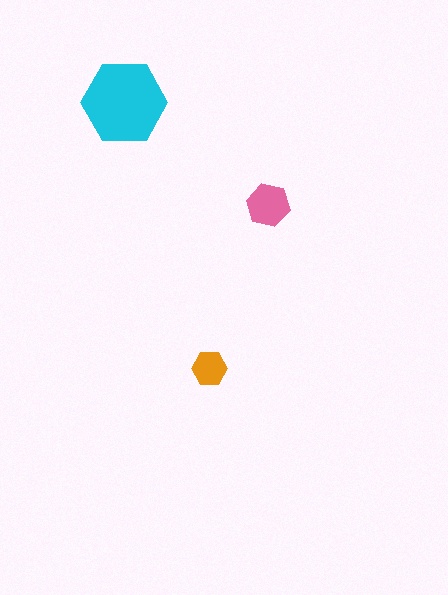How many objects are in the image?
There are 3 objects in the image.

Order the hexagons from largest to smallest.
the cyan one, the pink one, the orange one.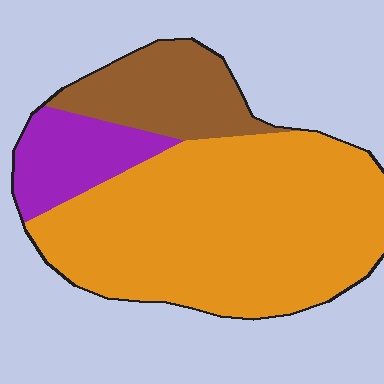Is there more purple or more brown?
Brown.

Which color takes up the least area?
Purple, at roughly 15%.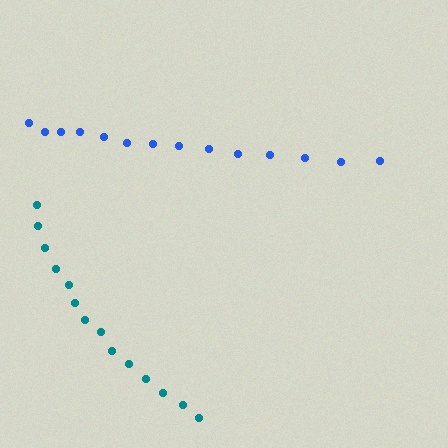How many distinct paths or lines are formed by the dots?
There are 2 distinct paths.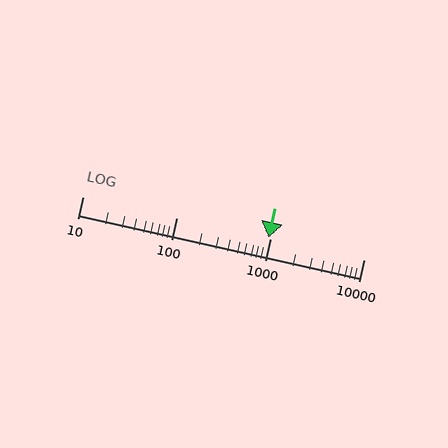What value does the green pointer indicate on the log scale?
The pointer indicates approximately 960.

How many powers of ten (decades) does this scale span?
The scale spans 3 decades, from 10 to 10000.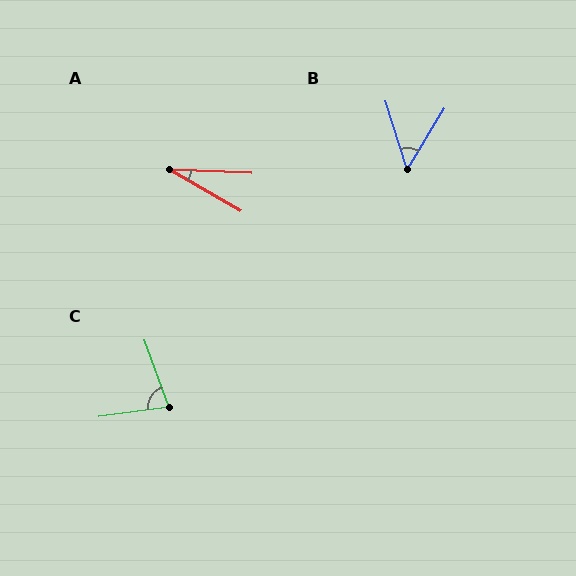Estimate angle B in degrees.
Approximately 48 degrees.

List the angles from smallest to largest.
A (28°), B (48°), C (78°).